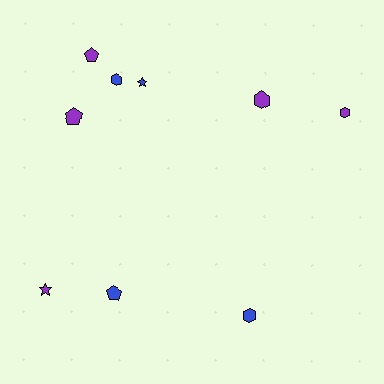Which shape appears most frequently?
Hexagon, with 4 objects.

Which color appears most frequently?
Purple, with 5 objects.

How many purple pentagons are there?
There are 2 purple pentagons.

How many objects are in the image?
There are 9 objects.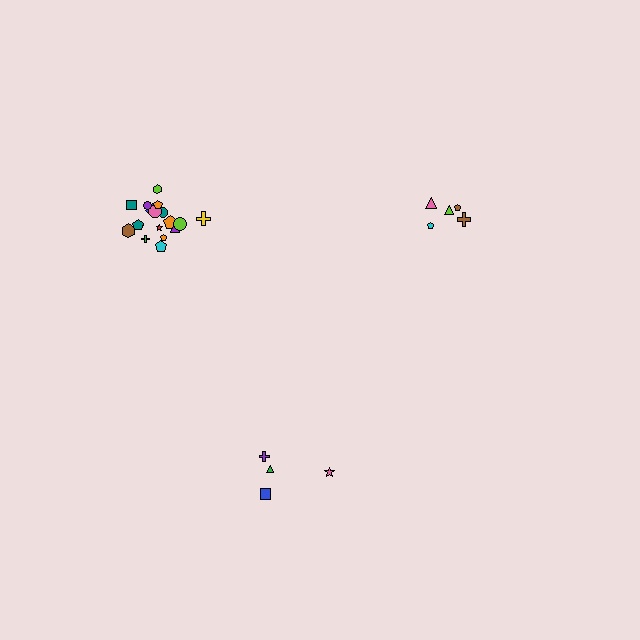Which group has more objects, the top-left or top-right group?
The top-left group.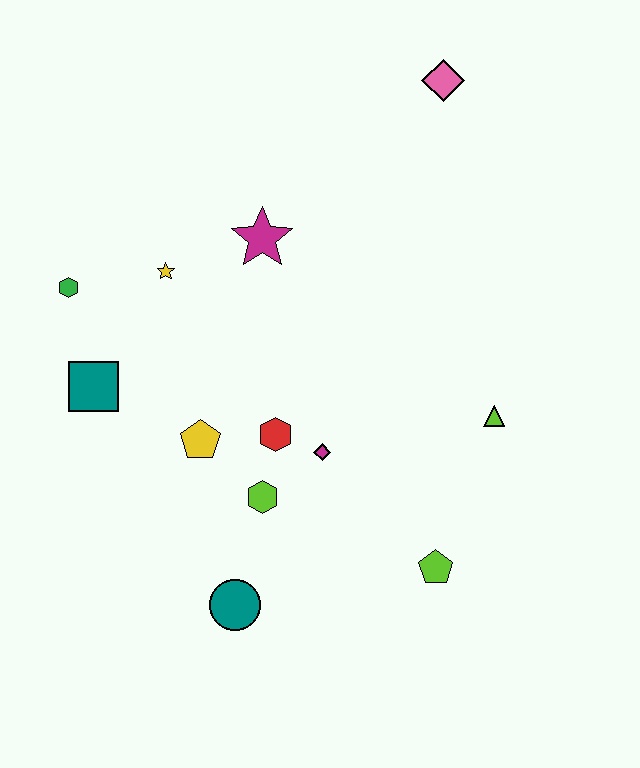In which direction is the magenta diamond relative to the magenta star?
The magenta diamond is below the magenta star.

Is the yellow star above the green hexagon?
Yes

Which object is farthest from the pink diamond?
The teal circle is farthest from the pink diamond.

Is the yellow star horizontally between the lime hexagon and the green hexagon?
Yes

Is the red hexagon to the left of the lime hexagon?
No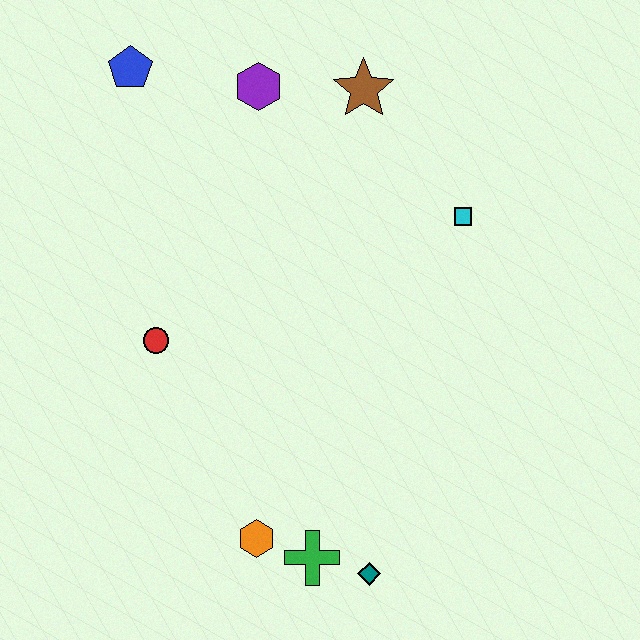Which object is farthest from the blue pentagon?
The teal diamond is farthest from the blue pentagon.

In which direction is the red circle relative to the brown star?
The red circle is below the brown star.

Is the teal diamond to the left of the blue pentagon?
No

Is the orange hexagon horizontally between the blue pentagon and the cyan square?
Yes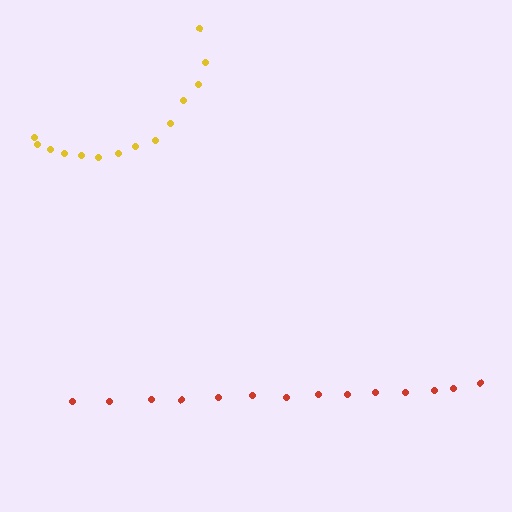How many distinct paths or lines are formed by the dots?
There are 2 distinct paths.